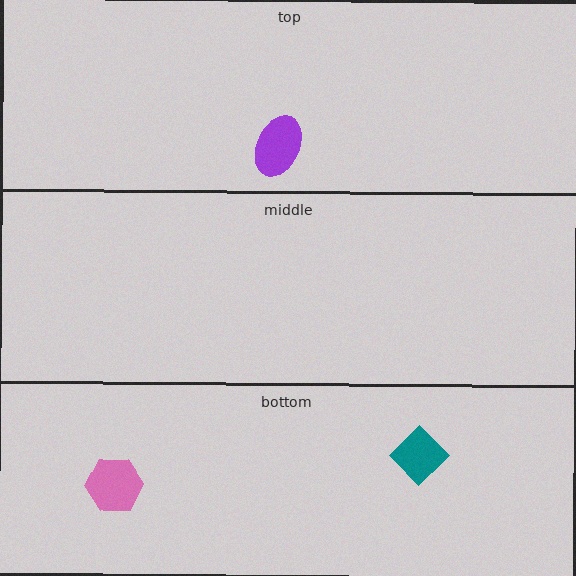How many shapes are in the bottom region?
2.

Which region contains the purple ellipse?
The top region.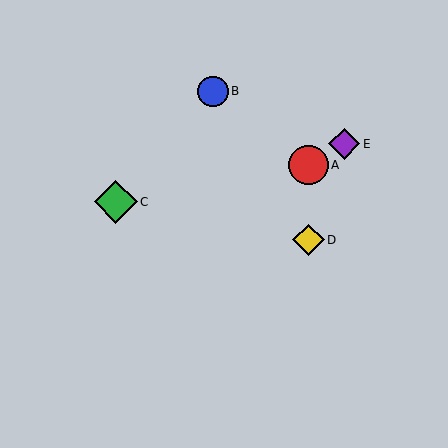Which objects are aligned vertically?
Objects A, D are aligned vertically.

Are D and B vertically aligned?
No, D is at x≈309 and B is at x≈213.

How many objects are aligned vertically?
2 objects (A, D) are aligned vertically.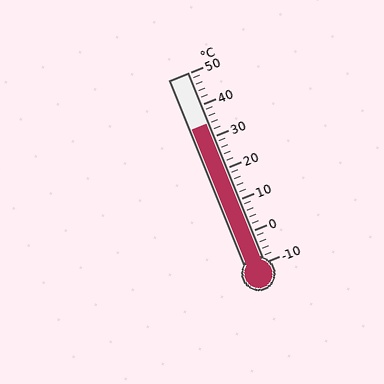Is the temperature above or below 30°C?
The temperature is above 30°C.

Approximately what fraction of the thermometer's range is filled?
The thermometer is filled to approximately 75% of its range.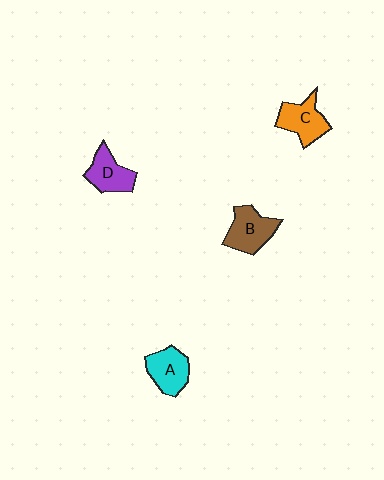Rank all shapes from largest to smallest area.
From largest to smallest: B (brown), C (orange), A (cyan), D (purple).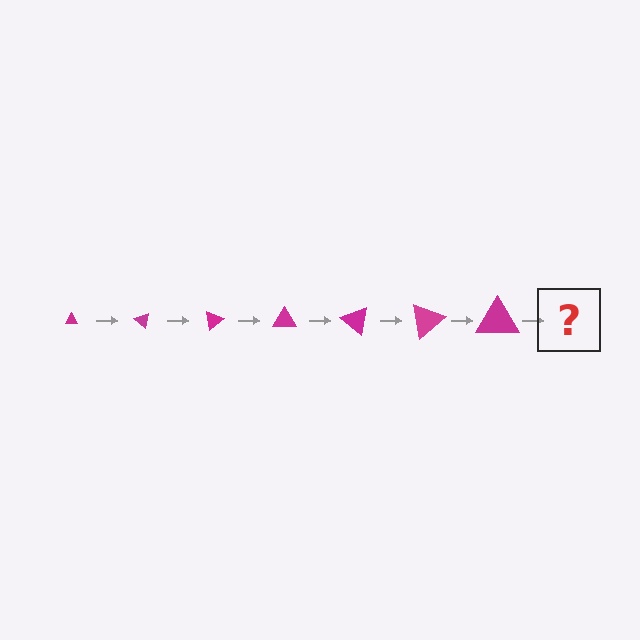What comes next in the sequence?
The next element should be a triangle, larger than the previous one and rotated 280 degrees from the start.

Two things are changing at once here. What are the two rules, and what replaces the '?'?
The two rules are that the triangle grows larger each step and it rotates 40 degrees each step. The '?' should be a triangle, larger than the previous one and rotated 280 degrees from the start.